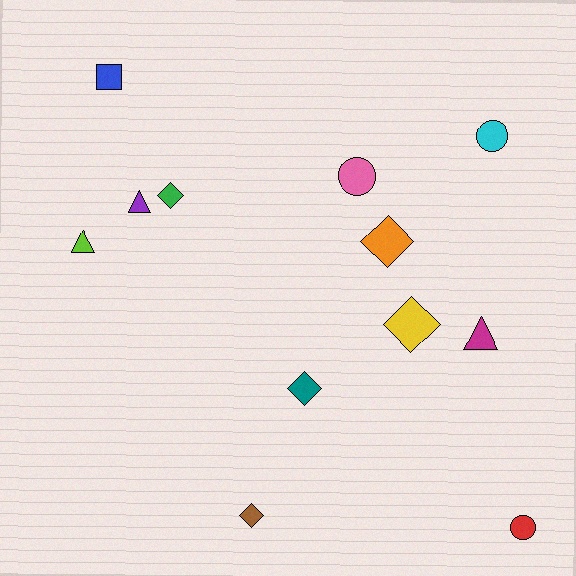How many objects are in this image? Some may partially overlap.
There are 12 objects.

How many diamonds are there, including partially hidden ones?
There are 5 diamonds.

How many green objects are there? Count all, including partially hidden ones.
There is 1 green object.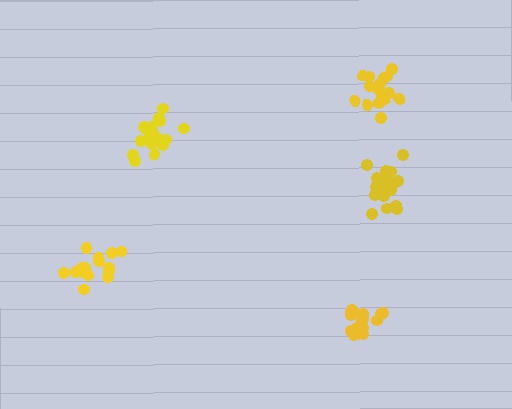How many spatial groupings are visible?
There are 5 spatial groupings.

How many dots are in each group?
Group 1: 21 dots, Group 2: 16 dots, Group 3: 17 dots, Group 4: 15 dots, Group 5: 19 dots (88 total).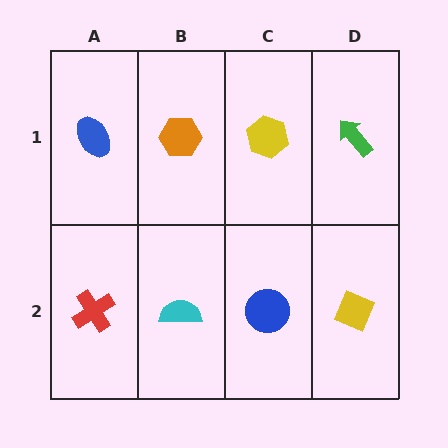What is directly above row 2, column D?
A green arrow.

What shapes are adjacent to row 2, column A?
A blue ellipse (row 1, column A), a cyan semicircle (row 2, column B).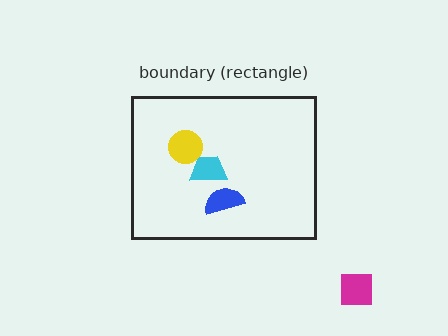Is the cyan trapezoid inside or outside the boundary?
Inside.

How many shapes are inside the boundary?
3 inside, 1 outside.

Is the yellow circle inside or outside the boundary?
Inside.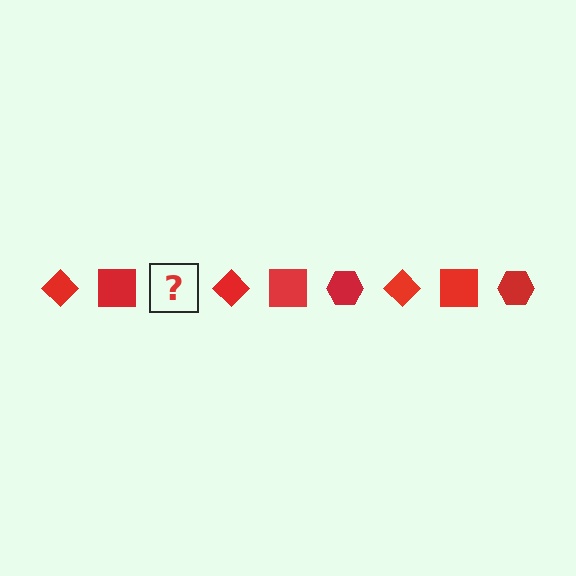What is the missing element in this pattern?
The missing element is a red hexagon.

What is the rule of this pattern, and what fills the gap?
The rule is that the pattern cycles through diamond, square, hexagon shapes in red. The gap should be filled with a red hexagon.